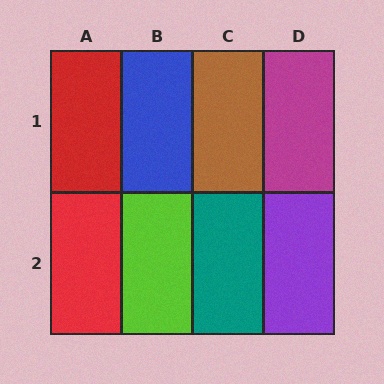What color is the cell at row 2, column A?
Red.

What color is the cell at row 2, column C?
Teal.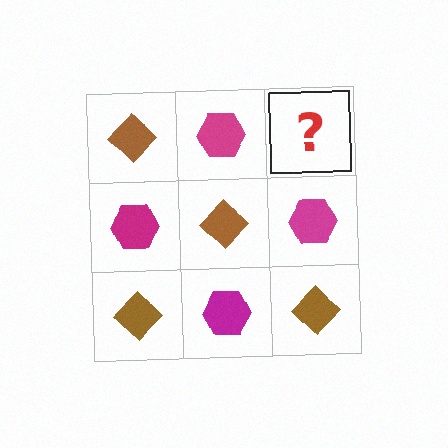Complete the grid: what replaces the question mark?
The question mark should be replaced with a brown diamond.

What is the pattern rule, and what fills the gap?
The rule is that it alternates brown diamond and magenta hexagon in a checkerboard pattern. The gap should be filled with a brown diamond.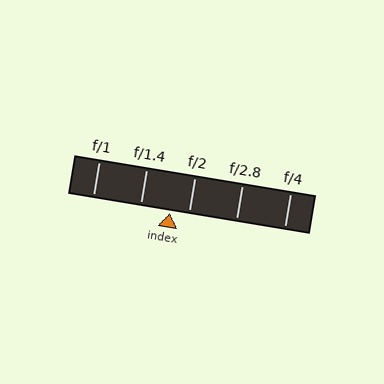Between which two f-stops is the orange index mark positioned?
The index mark is between f/1.4 and f/2.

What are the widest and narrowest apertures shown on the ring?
The widest aperture shown is f/1 and the narrowest is f/4.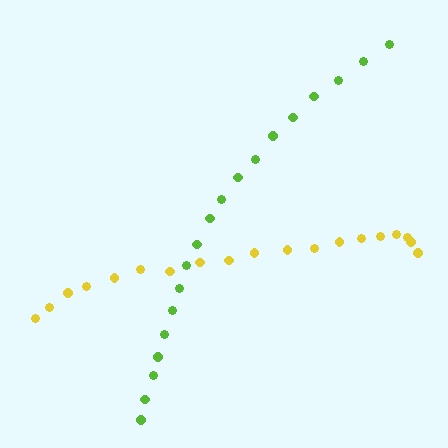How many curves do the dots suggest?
There are 2 distinct paths.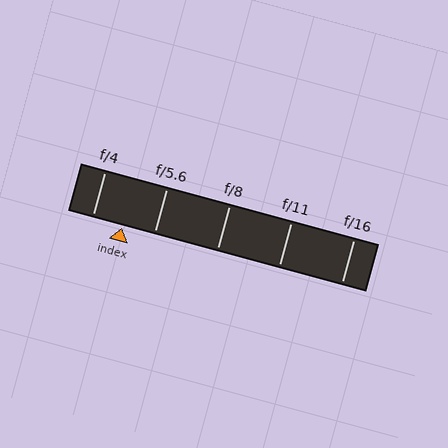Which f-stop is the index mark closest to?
The index mark is closest to f/4.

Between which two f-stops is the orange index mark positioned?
The index mark is between f/4 and f/5.6.